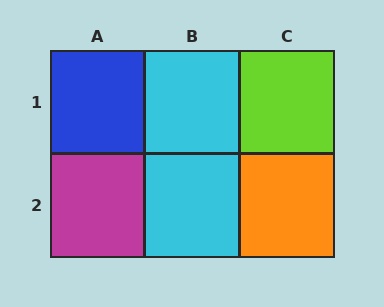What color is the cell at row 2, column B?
Cyan.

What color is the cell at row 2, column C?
Orange.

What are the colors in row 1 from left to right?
Blue, cyan, lime.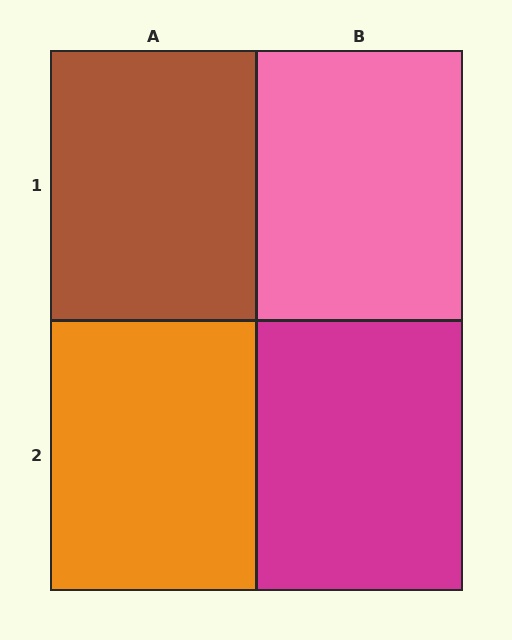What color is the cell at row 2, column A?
Orange.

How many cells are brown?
1 cell is brown.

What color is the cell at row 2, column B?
Magenta.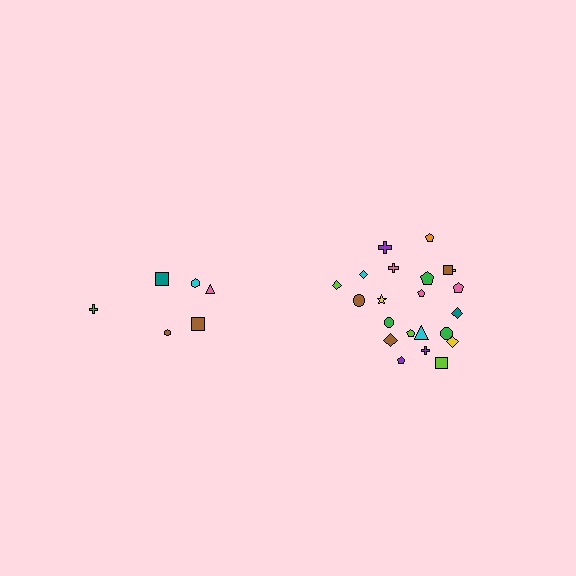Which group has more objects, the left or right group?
The right group.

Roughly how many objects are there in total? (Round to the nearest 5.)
Roughly 30 objects in total.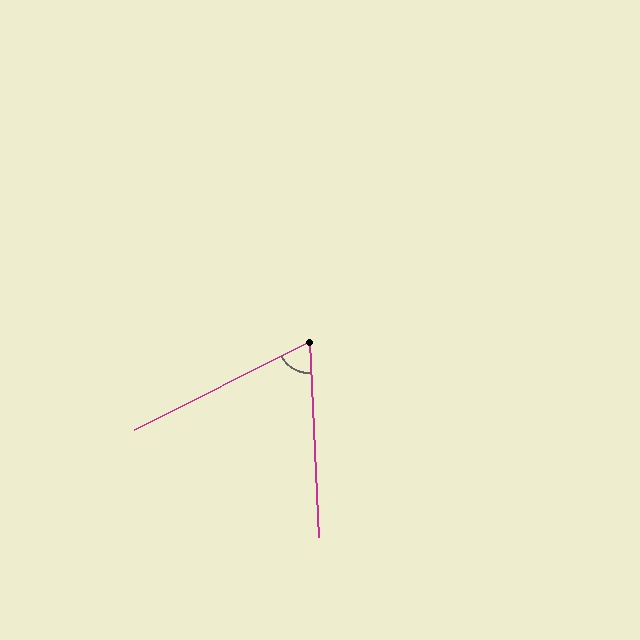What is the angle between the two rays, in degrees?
Approximately 66 degrees.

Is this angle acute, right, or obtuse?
It is acute.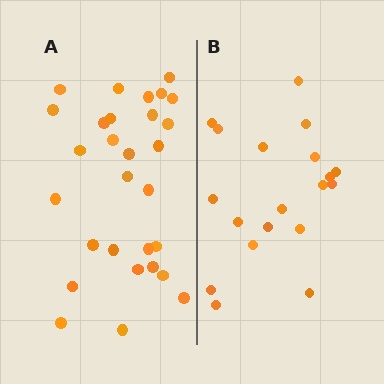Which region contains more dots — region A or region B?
Region A (the left region) has more dots.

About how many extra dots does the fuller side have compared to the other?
Region A has roughly 10 or so more dots than region B.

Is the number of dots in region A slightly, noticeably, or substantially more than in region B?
Region A has substantially more. The ratio is roughly 1.5 to 1.